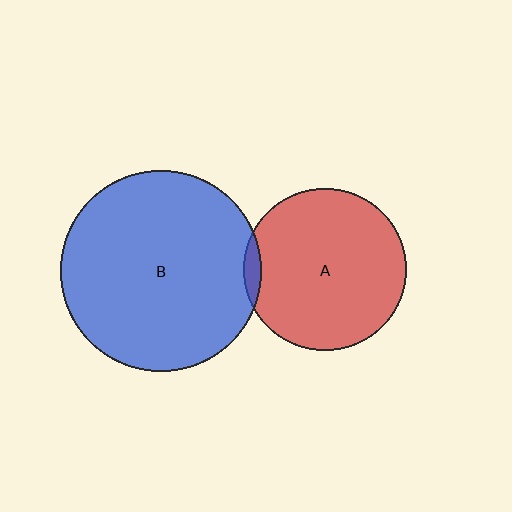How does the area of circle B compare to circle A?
Approximately 1.5 times.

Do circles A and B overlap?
Yes.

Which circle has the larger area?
Circle B (blue).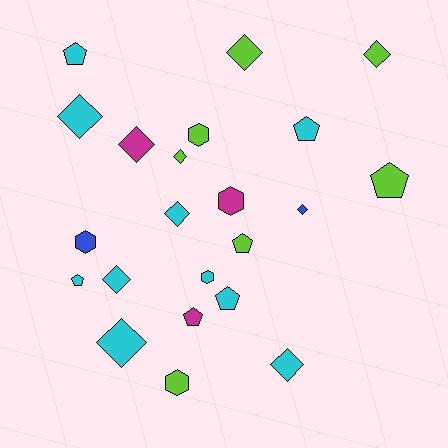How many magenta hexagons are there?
There is 1 magenta hexagon.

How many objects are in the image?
There are 22 objects.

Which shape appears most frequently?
Diamond, with 10 objects.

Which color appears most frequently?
Cyan, with 10 objects.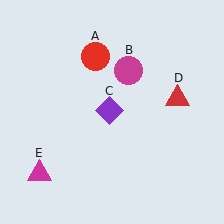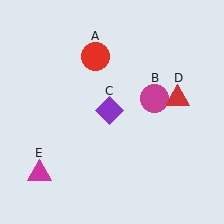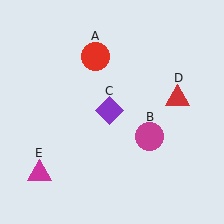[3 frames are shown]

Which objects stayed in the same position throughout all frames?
Red circle (object A) and purple diamond (object C) and red triangle (object D) and magenta triangle (object E) remained stationary.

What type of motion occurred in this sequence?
The magenta circle (object B) rotated clockwise around the center of the scene.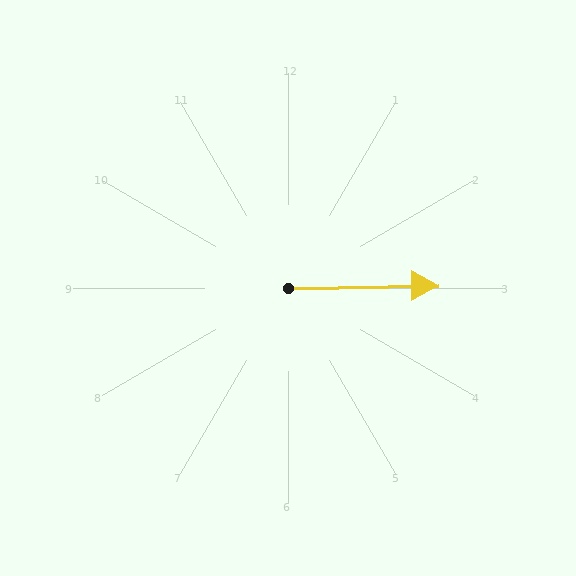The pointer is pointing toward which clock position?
Roughly 3 o'clock.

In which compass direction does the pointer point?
East.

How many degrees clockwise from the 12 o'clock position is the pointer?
Approximately 89 degrees.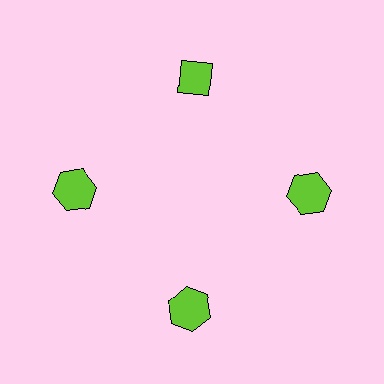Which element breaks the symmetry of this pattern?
The lime diamond at roughly the 12 o'clock position breaks the symmetry. All other shapes are lime hexagons.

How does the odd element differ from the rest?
It has a different shape: diamond instead of hexagon.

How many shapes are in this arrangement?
There are 4 shapes arranged in a ring pattern.